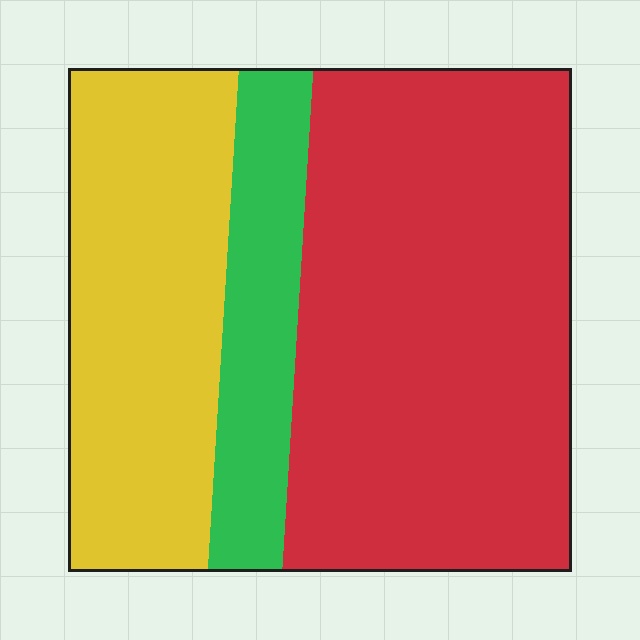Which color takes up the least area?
Green, at roughly 15%.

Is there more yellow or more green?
Yellow.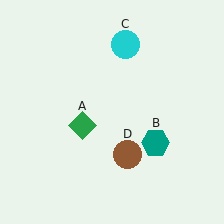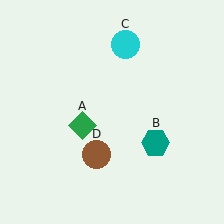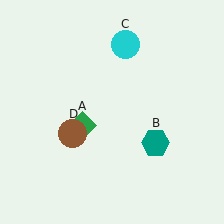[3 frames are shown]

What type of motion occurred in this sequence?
The brown circle (object D) rotated clockwise around the center of the scene.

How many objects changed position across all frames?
1 object changed position: brown circle (object D).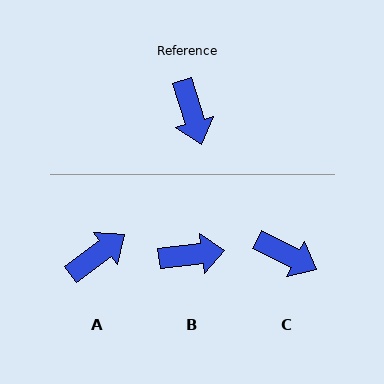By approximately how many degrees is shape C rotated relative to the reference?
Approximately 47 degrees counter-clockwise.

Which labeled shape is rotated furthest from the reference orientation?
A, about 110 degrees away.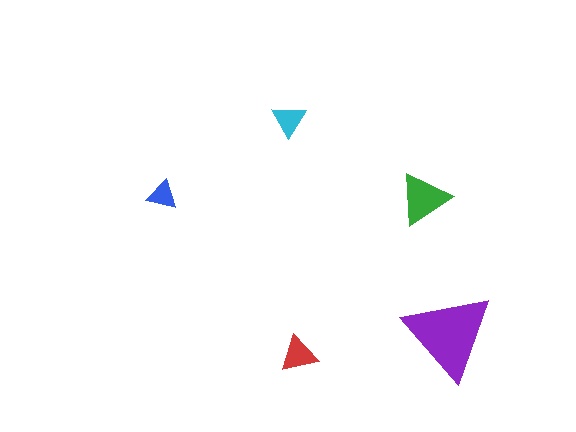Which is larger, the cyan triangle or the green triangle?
The green one.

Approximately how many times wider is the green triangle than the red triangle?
About 1.5 times wider.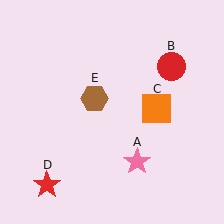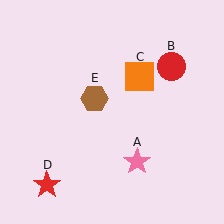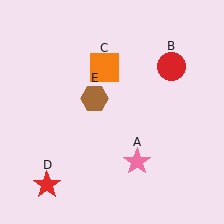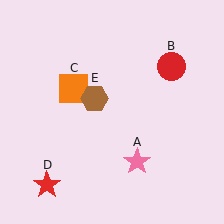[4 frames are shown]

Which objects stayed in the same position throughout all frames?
Pink star (object A) and red circle (object B) and red star (object D) and brown hexagon (object E) remained stationary.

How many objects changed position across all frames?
1 object changed position: orange square (object C).